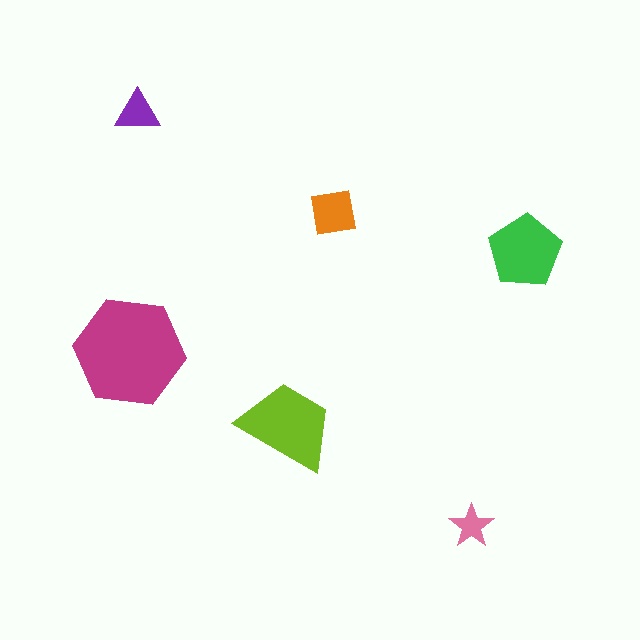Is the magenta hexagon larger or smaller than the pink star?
Larger.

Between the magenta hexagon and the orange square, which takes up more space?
The magenta hexagon.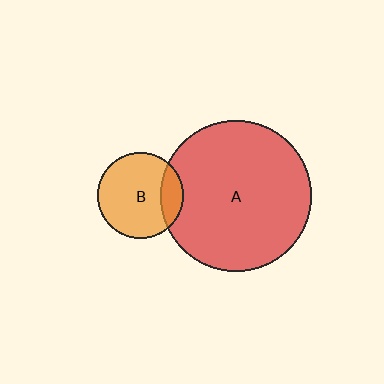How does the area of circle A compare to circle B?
Approximately 3.1 times.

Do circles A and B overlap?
Yes.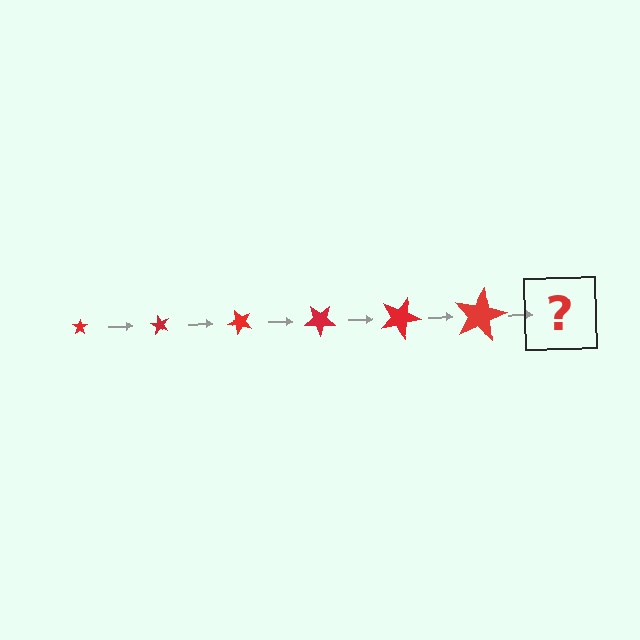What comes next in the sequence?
The next element should be a star, larger than the previous one and rotated 360 degrees from the start.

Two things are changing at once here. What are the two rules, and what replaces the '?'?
The two rules are that the star grows larger each step and it rotates 60 degrees each step. The '?' should be a star, larger than the previous one and rotated 360 degrees from the start.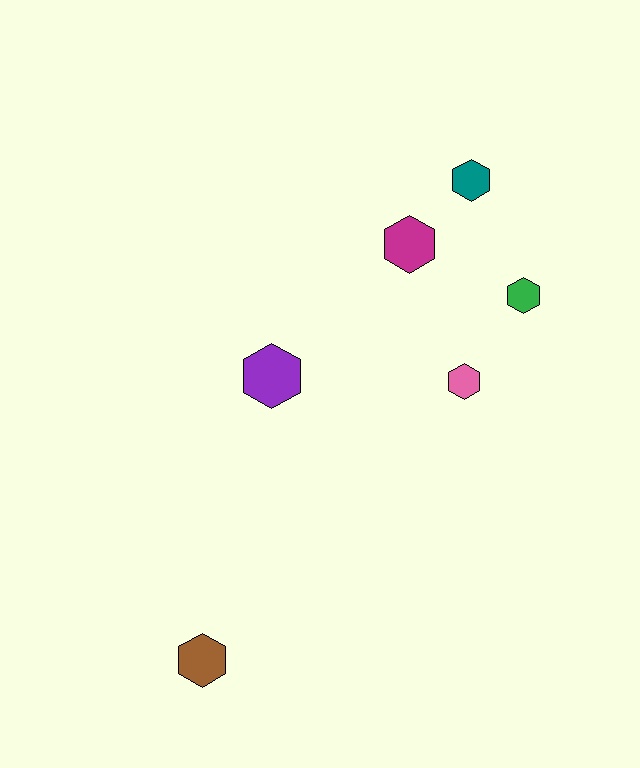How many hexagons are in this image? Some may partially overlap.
There are 6 hexagons.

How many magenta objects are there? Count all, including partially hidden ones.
There is 1 magenta object.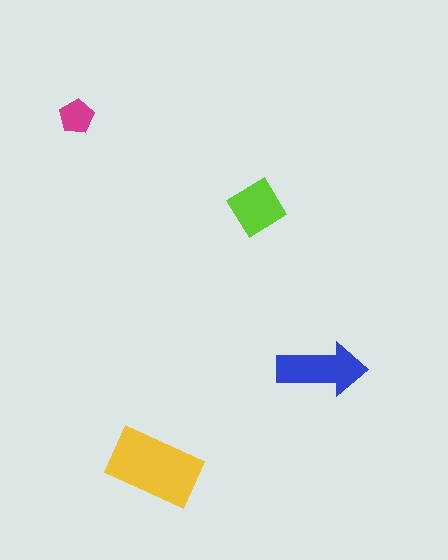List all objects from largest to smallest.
The yellow rectangle, the blue arrow, the lime diamond, the magenta pentagon.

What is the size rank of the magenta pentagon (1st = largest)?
4th.